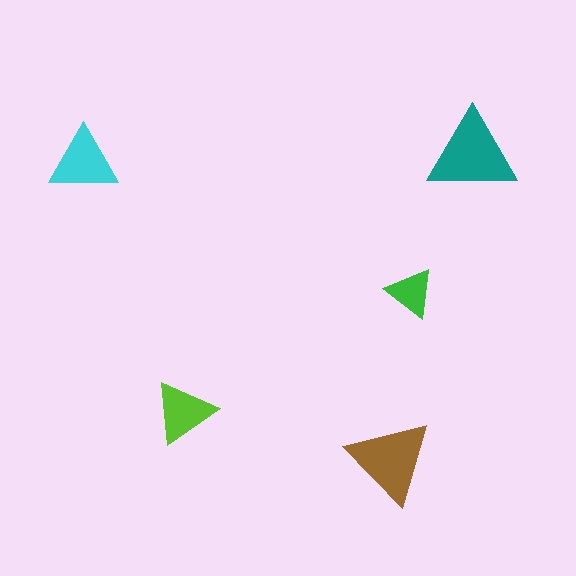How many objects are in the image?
There are 5 objects in the image.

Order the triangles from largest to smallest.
the teal one, the brown one, the cyan one, the lime one, the green one.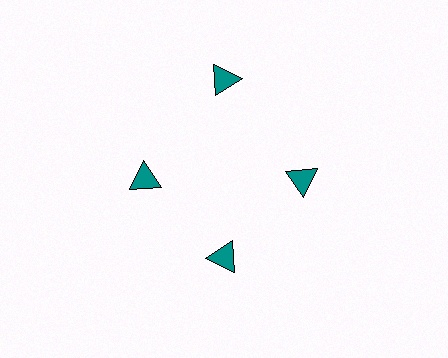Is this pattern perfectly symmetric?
No. The 4 teal triangles are arranged in a ring, but one element near the 12 o'clock position is pushed outward from the center, breaking the 4-fold rotational symmetry.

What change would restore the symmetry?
The symmetry would be restored by moving it inward, back onto the ring so that all 4 triangles sit at equal angles and equal distance from the center.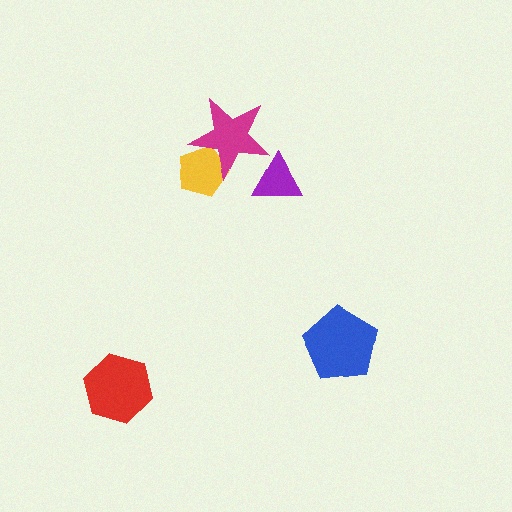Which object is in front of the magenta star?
The purple triangle is in front of the magenta star.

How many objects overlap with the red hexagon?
0 objects overlap with the red hexagon.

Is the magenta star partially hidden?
Yes, it is partially covered by another shape.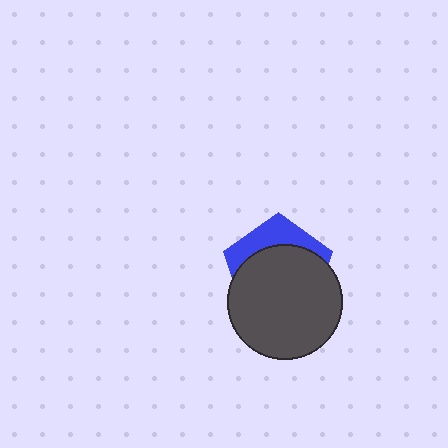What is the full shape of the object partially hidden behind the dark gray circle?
The partially hidden object is a blue pentagon.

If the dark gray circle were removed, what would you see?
You would see the complete blue pentagon.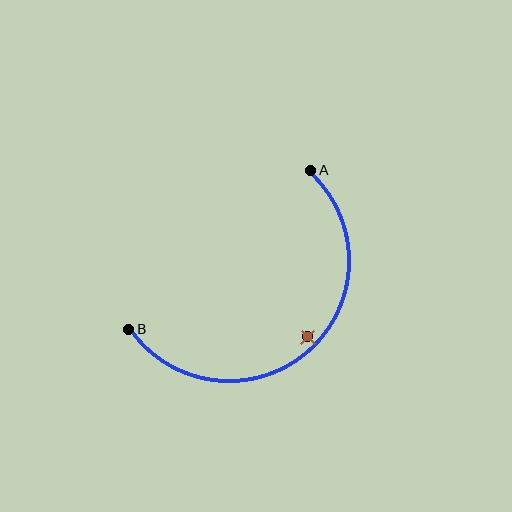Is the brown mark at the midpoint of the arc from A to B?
No — the brown mark does not lie on the arc at all. It sits slightly inside the curve.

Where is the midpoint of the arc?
The arc midpoint is the point on the curve farthest from the straight line joining A and B. It sits below and to the right of that line.